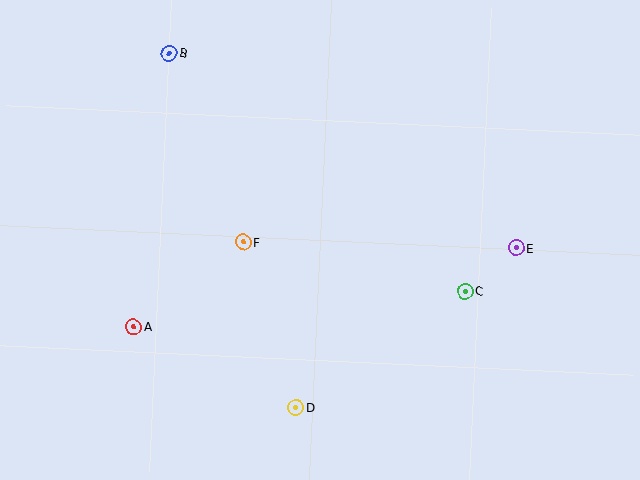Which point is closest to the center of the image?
Point F at (243, 242) is closest to the center.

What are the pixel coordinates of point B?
Point B is at (169, 53).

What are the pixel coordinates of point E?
Point E is at (516, 248).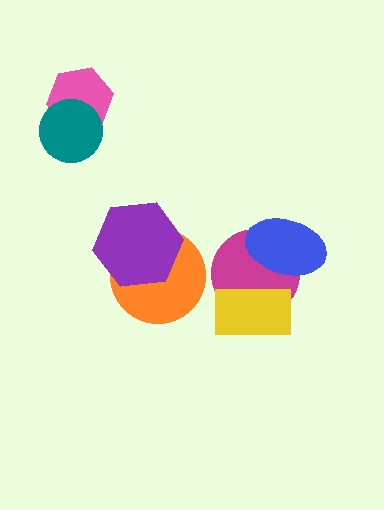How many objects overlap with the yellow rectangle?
1 object overlaps with the yellow rectangle.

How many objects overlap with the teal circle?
1 object overlaps with the teal circle.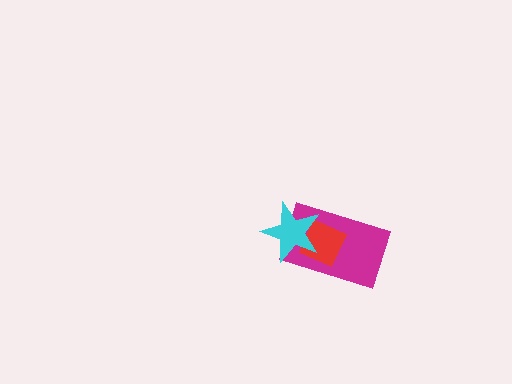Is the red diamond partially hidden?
Yes, it is partially covered by another shape.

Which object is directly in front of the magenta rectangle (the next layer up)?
The red diamond is directly in front of the magenta rectangle.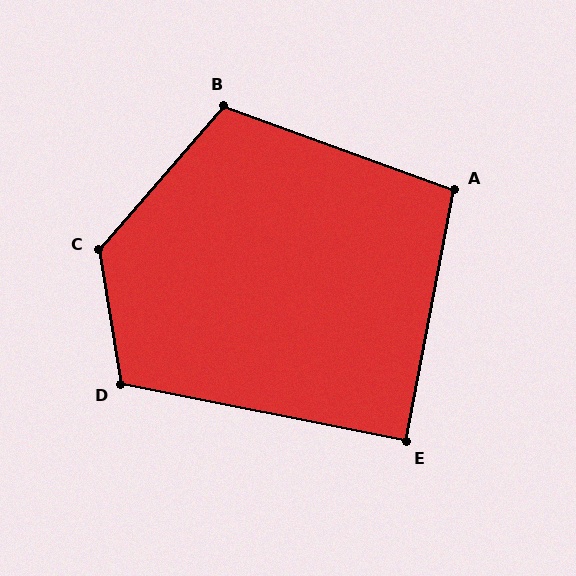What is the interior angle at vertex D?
Approximately 110 degrees (obtuse).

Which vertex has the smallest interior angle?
E, at approximately 90 degrees.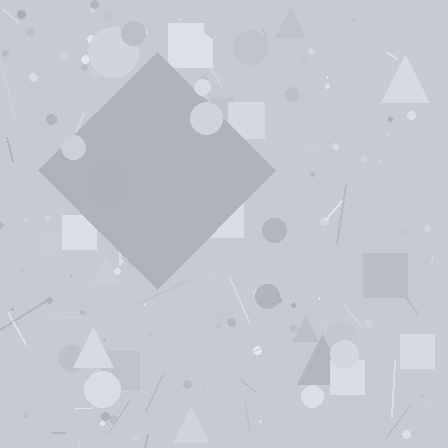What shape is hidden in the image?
A diamond is hidden in the image.